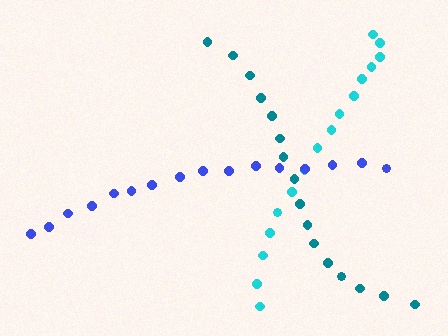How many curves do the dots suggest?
There are 3 distinct paths.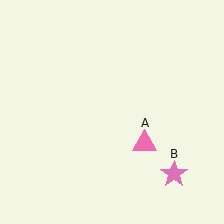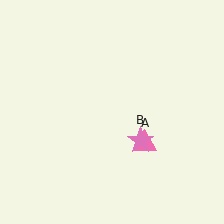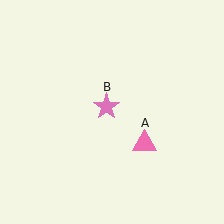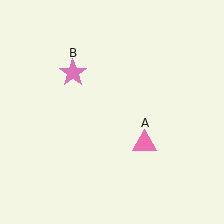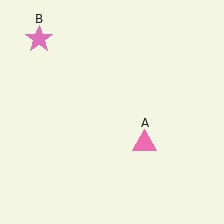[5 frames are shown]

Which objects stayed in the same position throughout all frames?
Pink triangle (object A) remained stationary.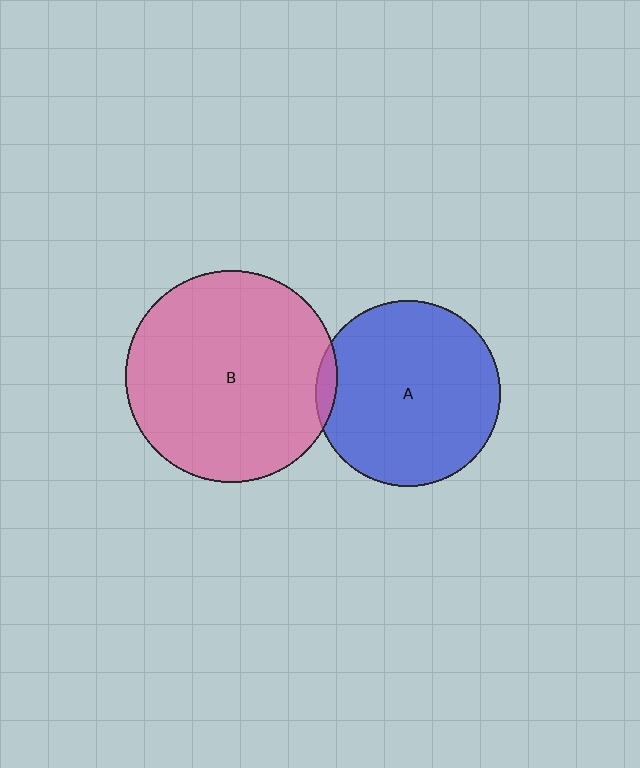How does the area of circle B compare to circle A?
Approximately 1.3 times.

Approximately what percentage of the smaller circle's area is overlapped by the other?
Approximately 5%.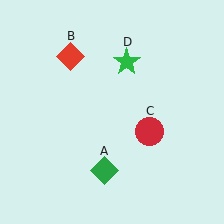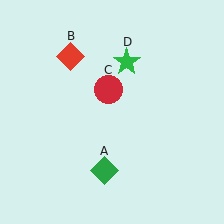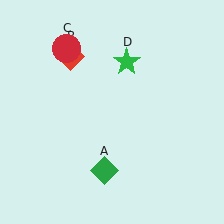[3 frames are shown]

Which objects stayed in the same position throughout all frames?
Green diamond (object A) and red diamond (object B) and green star (object D) remained stationary.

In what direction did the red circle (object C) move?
The red circle (object C) moved up and to the left.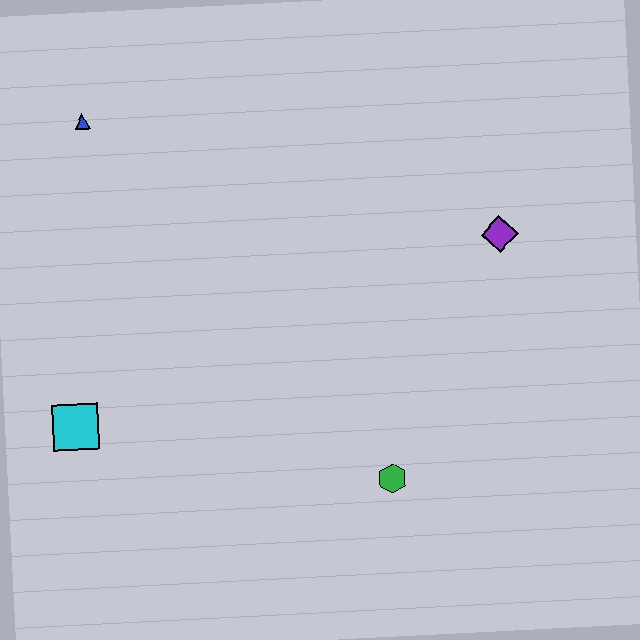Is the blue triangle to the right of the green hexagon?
No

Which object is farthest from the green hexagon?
The blue triangle is farthest from the green hexagon.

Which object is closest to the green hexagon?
The purple diamond is closest to the green hexagon.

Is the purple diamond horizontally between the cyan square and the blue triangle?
No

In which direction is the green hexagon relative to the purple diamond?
The green hexagon is below the purple diamond.